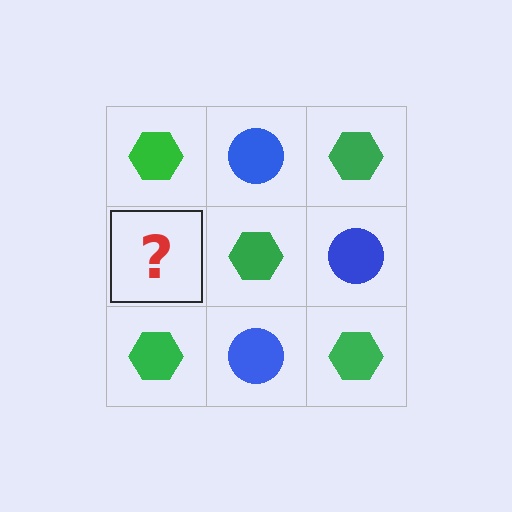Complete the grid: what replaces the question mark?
The question mark should be replaced with a blue circle.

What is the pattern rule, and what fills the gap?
The rule is that it alternates green hexagon and blue circle in a checkerboard pattern. The gap should be filled with a blue circle.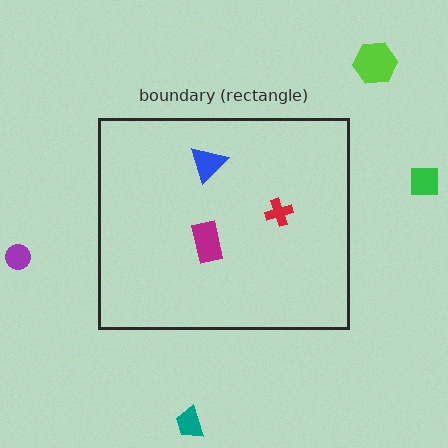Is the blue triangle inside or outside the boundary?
Inside.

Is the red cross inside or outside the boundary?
Inside.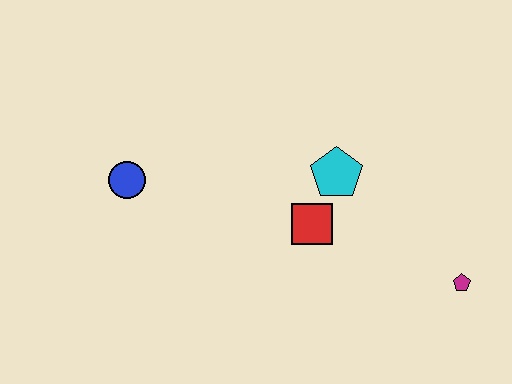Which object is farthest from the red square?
The blue circle is farthest from the red square.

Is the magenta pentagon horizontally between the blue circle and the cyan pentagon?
No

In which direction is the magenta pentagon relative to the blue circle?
The magenta pentagon is to the right of the blue circle.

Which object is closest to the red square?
The cyan pentagon is closest to the red square.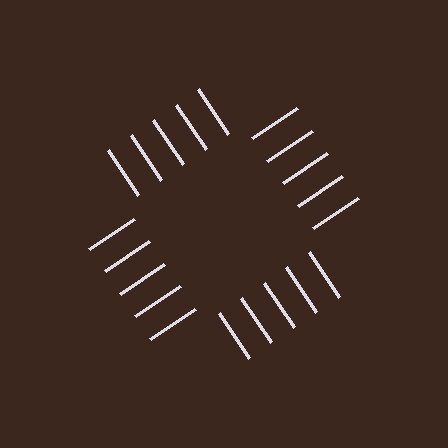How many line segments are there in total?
20 — 5 along each of the 4 edges.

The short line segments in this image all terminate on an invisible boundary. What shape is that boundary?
An illusory square — the line segments terminate on its edges but no continuous stroke is drawn.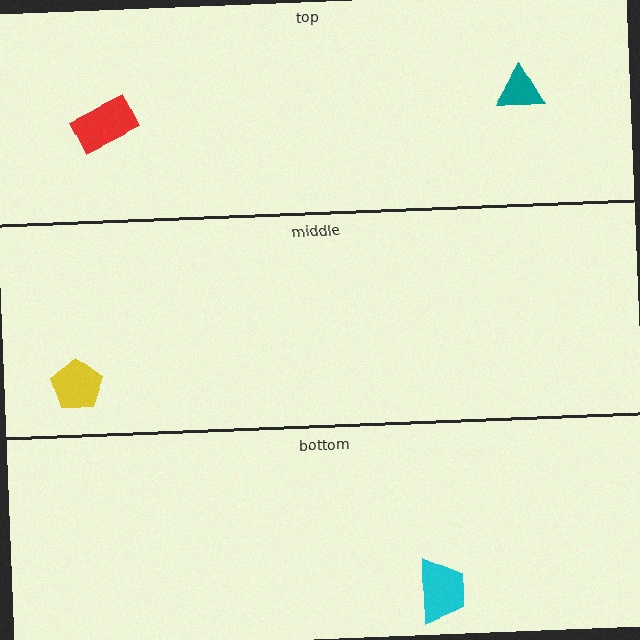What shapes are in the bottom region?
The cyan trapezoid.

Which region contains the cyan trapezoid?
The bottom region.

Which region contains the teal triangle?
The top region.